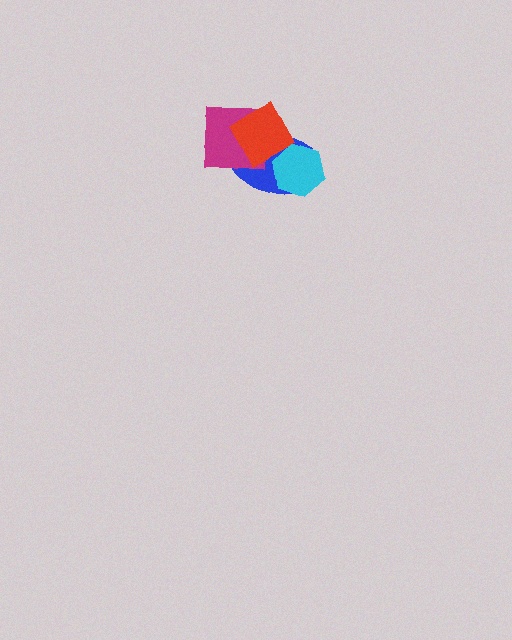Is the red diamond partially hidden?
No, no other shape covers it.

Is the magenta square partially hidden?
Yes, it is partially covered by another shape.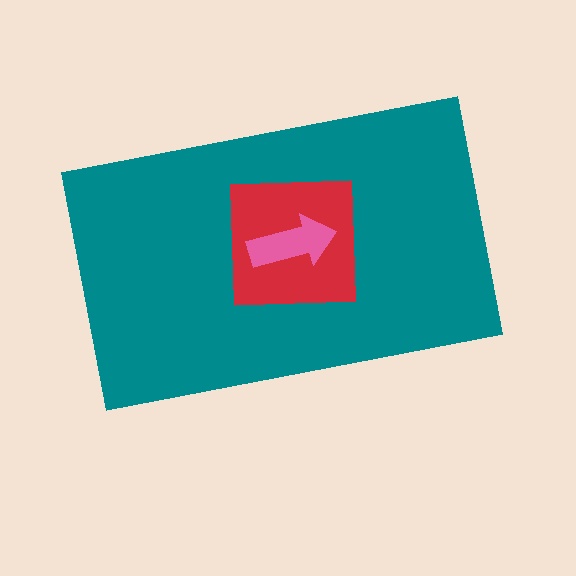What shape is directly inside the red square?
The pink arrow.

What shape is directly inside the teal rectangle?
The red square.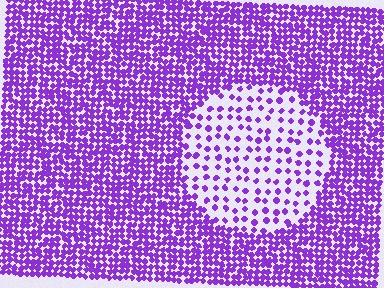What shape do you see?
I see a circle.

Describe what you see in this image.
The image contains small purple elements arranged at two different densities. A circle-shaped region is visible where the elements are less densely packed than the surrounding area.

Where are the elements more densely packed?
The elements are more densely packed outside the circle boundary.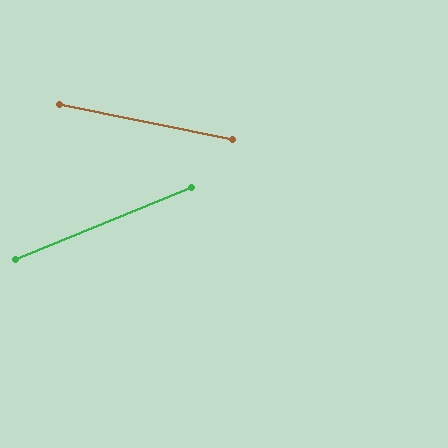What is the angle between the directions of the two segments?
Approximately 34 degrees.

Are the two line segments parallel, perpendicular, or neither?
Neither parallel nor perpendicular — they differ by about 34°.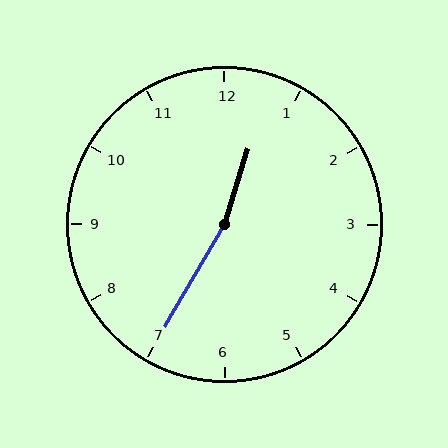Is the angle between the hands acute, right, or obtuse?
It is obtuse.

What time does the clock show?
12:35.